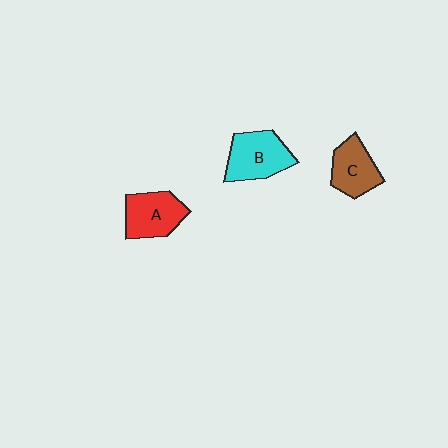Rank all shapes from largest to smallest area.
From largest to smallest: B (cyan), A (red), C (brown).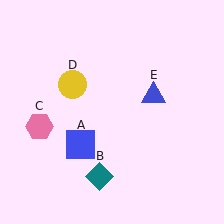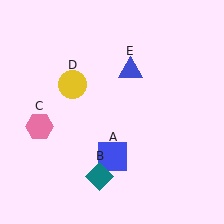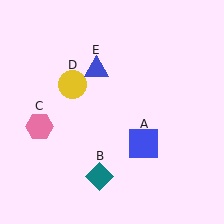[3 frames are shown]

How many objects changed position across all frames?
2 objects changed position: blue square (object A), blue triangle (object E).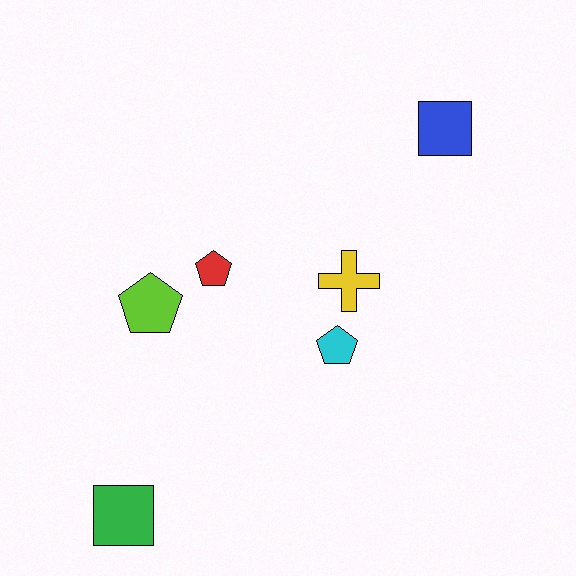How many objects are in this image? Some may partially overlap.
There are 6 objects.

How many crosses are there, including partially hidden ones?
There is 1 cross.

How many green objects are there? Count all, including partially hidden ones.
There is 1 green object.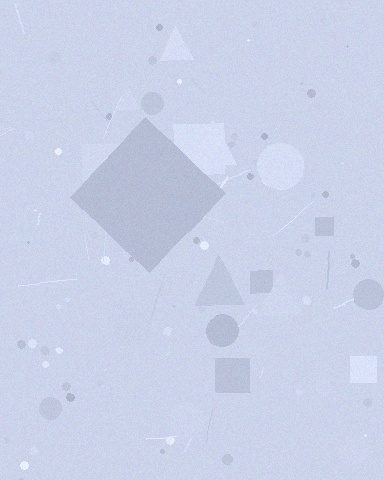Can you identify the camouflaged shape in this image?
The camouflaged shape is a diamond.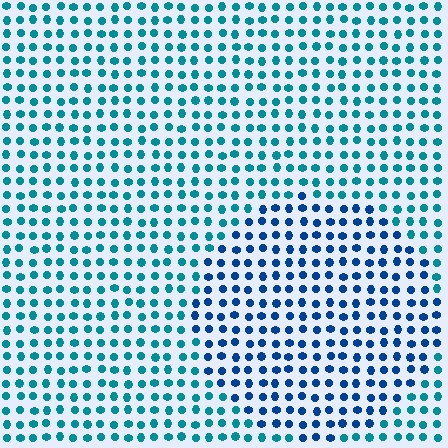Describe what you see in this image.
The image is filled with small teal elements in a uniform arrangement. A circle-shaped region is visible where the elements are tinted to a slightly different hue, forming a subtle color boundary.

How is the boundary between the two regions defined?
The boundary is defined purely by a slight shift in hue (about 32 degrees). Spacing, size, and orientation are identical on both sides.